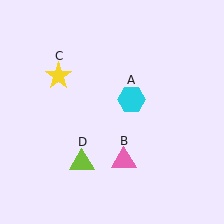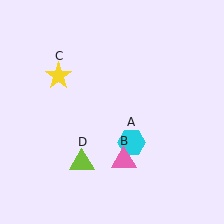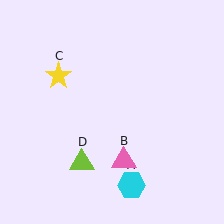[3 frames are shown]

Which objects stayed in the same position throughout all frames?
Pink triangle (object B) and yellow star (object C) and lime triangle (object D) remained stationary.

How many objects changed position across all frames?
1 object changed position: cyan hexagon (object A).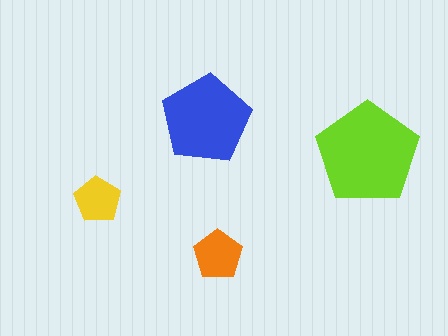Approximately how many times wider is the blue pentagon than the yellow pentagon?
About 2 times wider.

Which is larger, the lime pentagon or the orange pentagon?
The lime one.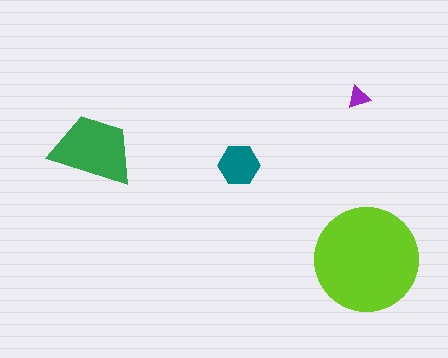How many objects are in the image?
There are 4 objects in the image.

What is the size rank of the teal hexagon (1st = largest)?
3rd.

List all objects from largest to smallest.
The lime circle, the green trapezoid, the teal hexagon, the purple triangle.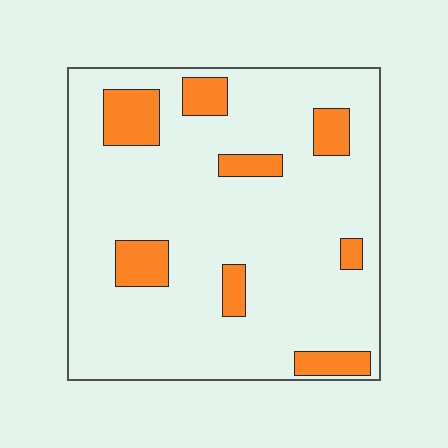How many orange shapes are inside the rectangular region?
8.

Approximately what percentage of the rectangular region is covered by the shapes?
Approximately 15%.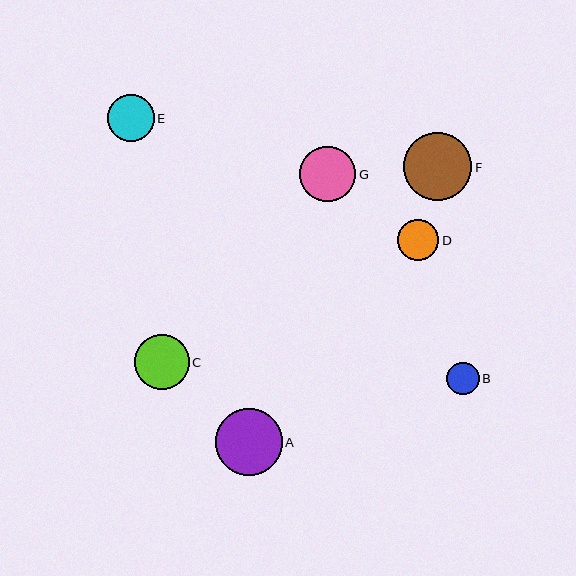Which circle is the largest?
Circle F is the largest with a size of approximately 68 pixels.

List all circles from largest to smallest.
From largest to smallest: F, A, G, C, E, D, B.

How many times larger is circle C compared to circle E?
Circle C is approximately 1.2 times the size of circle E.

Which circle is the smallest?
Circle B is the smallest with a size of approximately 32 pixels.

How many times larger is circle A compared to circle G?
Circle A is approximately 1.2 times the size of circle G.